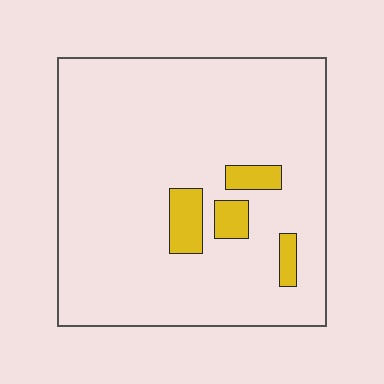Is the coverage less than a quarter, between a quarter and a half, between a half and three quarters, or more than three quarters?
Less than a quarter.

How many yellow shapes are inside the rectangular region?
4.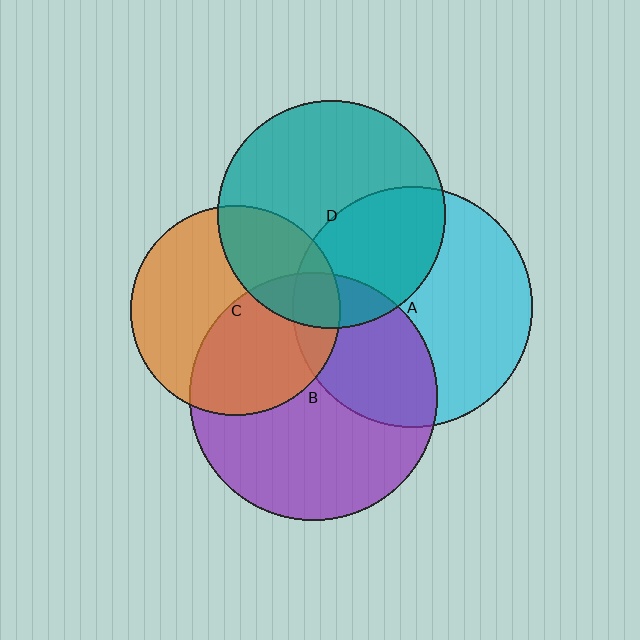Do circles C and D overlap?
Yes.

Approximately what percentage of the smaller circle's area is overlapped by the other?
Approximately 30%.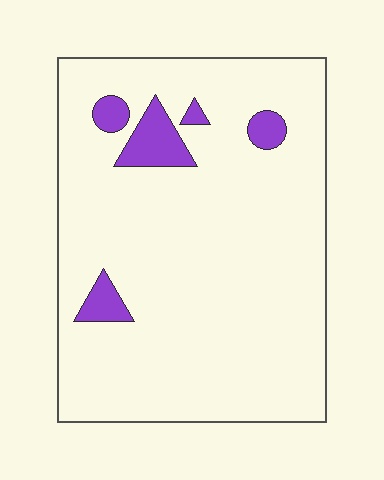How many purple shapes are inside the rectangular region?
5.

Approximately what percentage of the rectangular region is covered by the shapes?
Approximately 10%.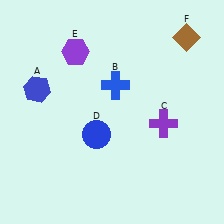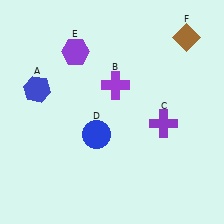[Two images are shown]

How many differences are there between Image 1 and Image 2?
There is 1 difference between the two images.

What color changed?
The cross (B) changed from blue in Image 1 to purple in Image 2.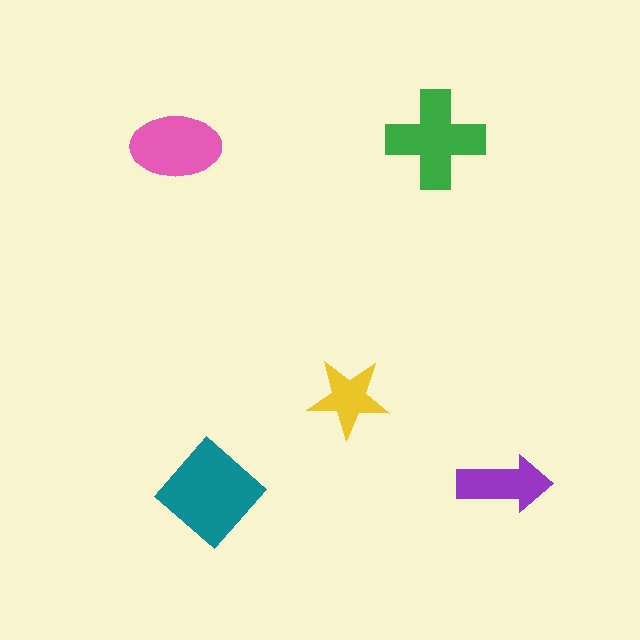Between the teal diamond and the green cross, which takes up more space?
The teal diamond.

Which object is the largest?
The teal diamond.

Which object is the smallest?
The yellow star.